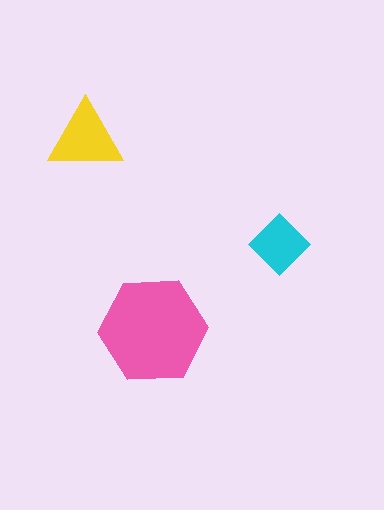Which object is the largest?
The pink hexagon.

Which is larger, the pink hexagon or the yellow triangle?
The pink hexagon.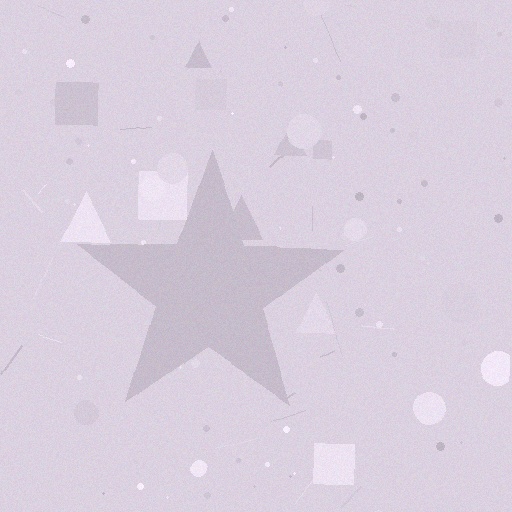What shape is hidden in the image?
A star is hidden in the image.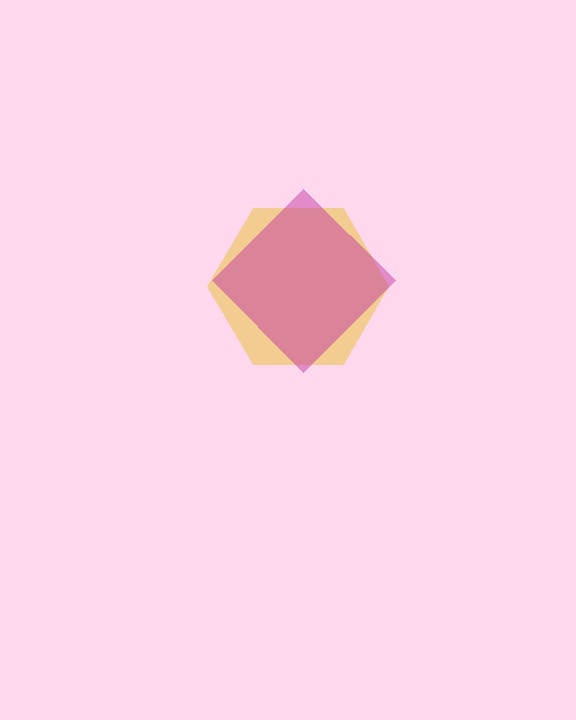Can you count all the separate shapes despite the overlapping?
Yes, there are 2 separate shapes.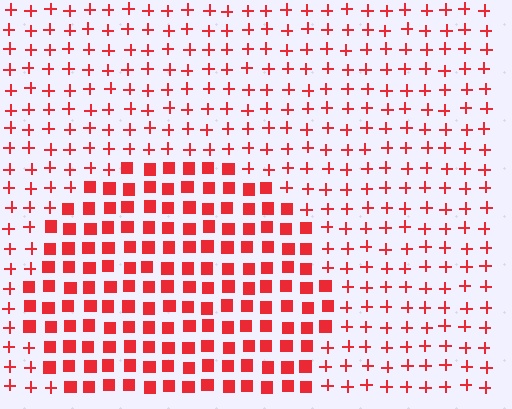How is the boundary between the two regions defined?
The boundary is defined by a change in element shape: squares inside vs. plus signs outside. All elements share the same color and spacing.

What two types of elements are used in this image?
The image uses squares inside the circle region and plus signs outside it.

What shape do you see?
I see a circle.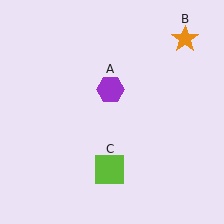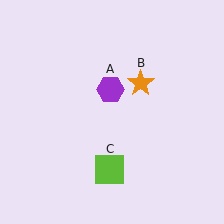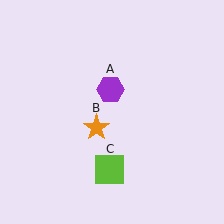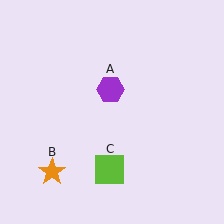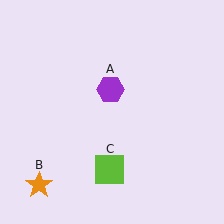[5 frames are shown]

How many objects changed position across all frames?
1 object changed position: orange star (object B).